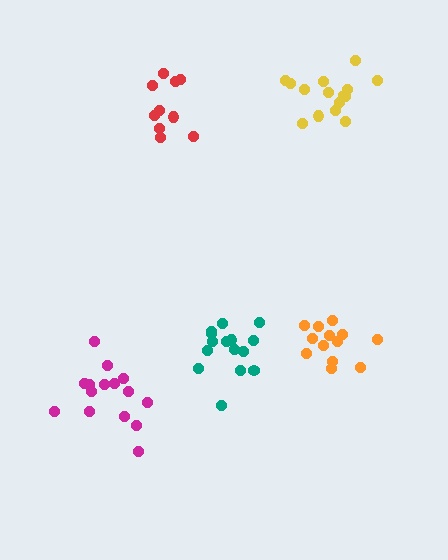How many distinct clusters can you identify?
There are 5 distinct clusters.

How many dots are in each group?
Group 1: 15 dots, Group 2: 15 dots, Group 3: 15 dots, Group 4: 13 dots, Group 5: 10 dots (68 total).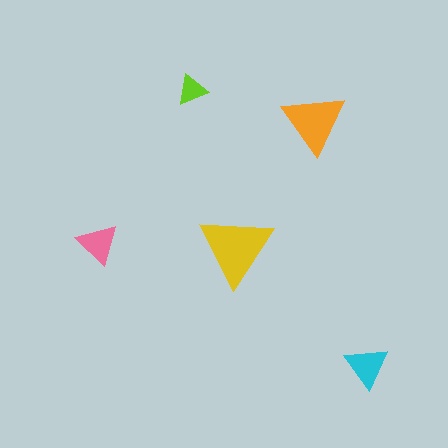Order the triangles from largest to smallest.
the yellow one, the orange one, the cyan one, the pink one, the lime one.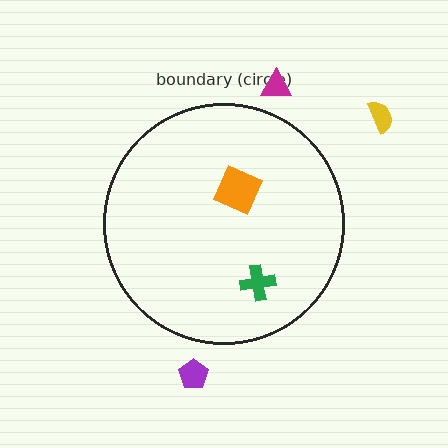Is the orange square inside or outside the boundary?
Inside.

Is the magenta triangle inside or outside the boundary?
Outside.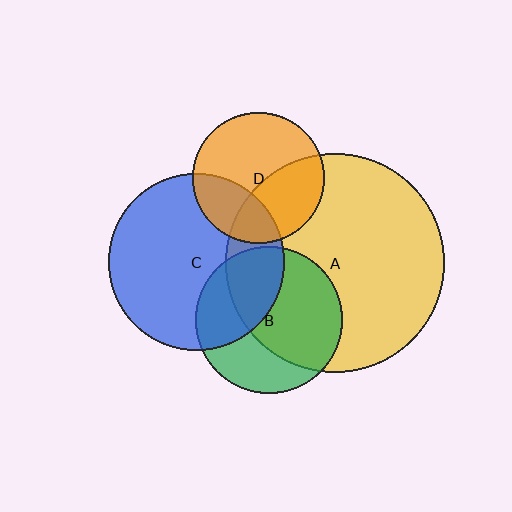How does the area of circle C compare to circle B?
Approximately 1.4 times.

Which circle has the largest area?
Circle A (yellow).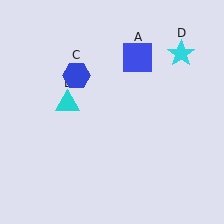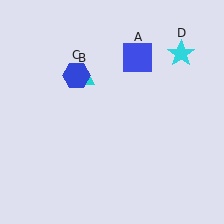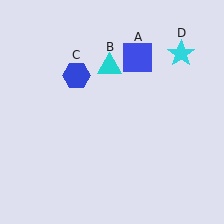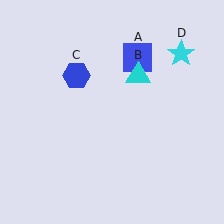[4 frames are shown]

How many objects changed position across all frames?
1 object changed position: cyan triangle (object B).